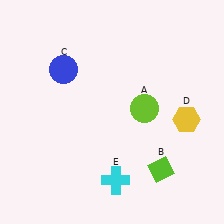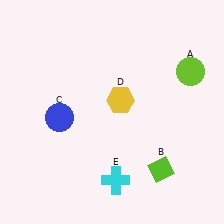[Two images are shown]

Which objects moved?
The objects that moved are: the lime circle (A), the blue circle (C), the yellow hexagon (D).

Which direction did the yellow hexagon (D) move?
The yellow hexagon (D) moved left.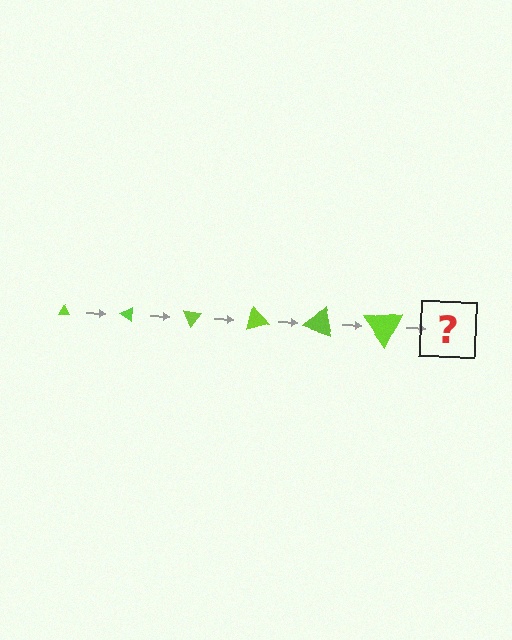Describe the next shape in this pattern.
It should be a triangle, larger than the previous one and rotated 210 degrees from the start.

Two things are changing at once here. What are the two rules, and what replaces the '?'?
The two rules are that the triangle grows larger each step and it rotates 35 degrees each step. The '?' should be a triangle, larger than the previous one and rotated 210 degrees from the start.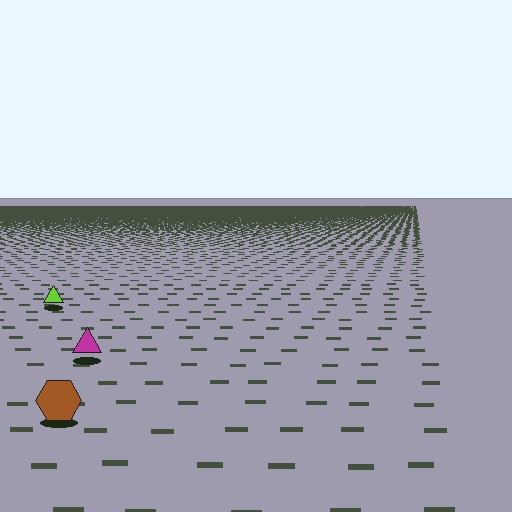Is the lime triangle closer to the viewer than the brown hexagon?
No. The brown hexagon is closer — you can tell from the texture gradient: the ground texture is coarser near it.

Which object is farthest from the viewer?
The lime triangle is farthest from the viewer. It appears smaller and the ground texture around it is denser.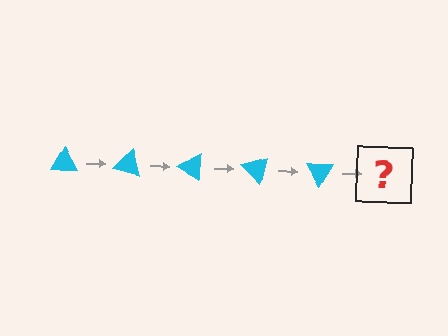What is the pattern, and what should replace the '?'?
The pattern is that the triangle rotates 15 degrees each step. The '?' should be a cyan triangle rotated 75 degrees.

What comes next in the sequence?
The next element should be a cyan triangle rotated 75 degrees.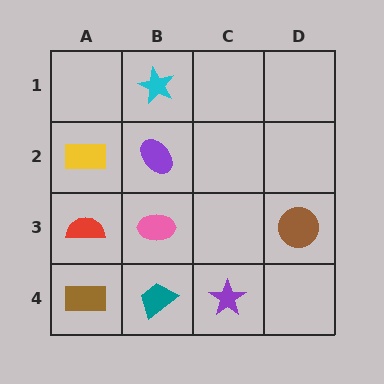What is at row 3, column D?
A brown circle.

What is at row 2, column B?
A purple ellipse.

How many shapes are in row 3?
3 shapes.